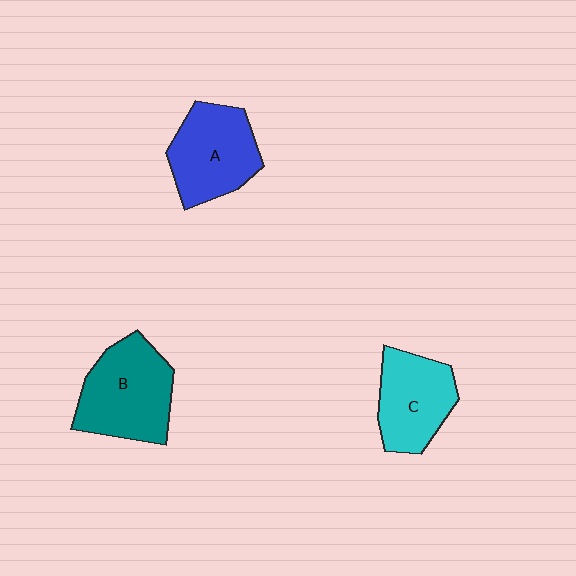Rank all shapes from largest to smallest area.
From largest to smallest: B (teal), A (blue), C (cyan).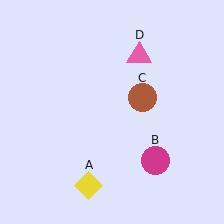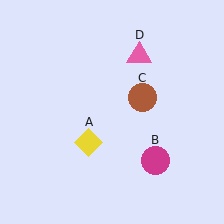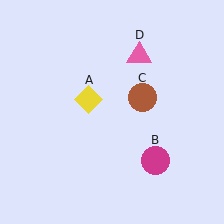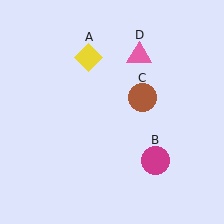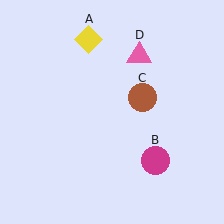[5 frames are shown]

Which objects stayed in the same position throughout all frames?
Magenta circle (object B) and brown circle (object C) and pink triangle (object D) remained stationary.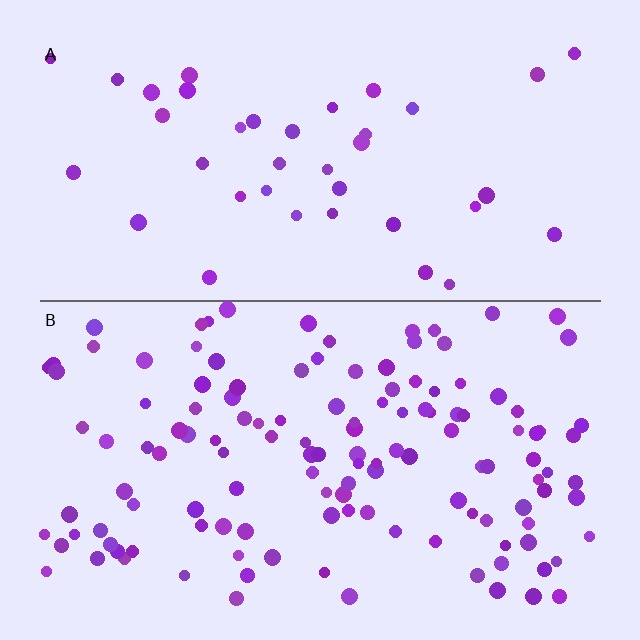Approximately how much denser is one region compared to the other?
Approximately 3.4× — region B over region A.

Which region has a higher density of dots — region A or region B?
B (the bottom).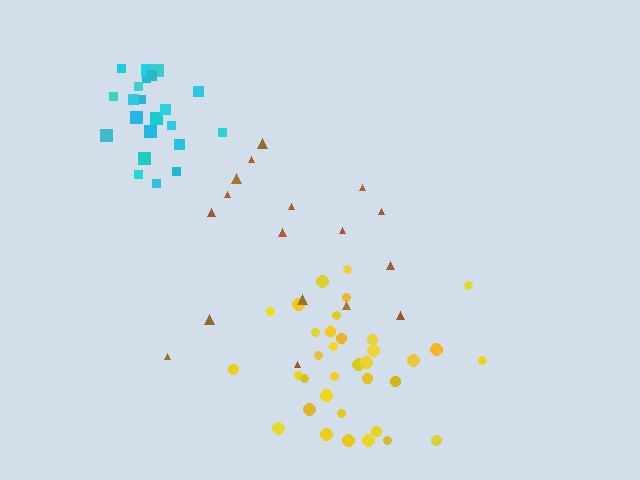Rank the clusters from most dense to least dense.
cyan, yellow, brown.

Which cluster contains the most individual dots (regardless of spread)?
Yellow (35).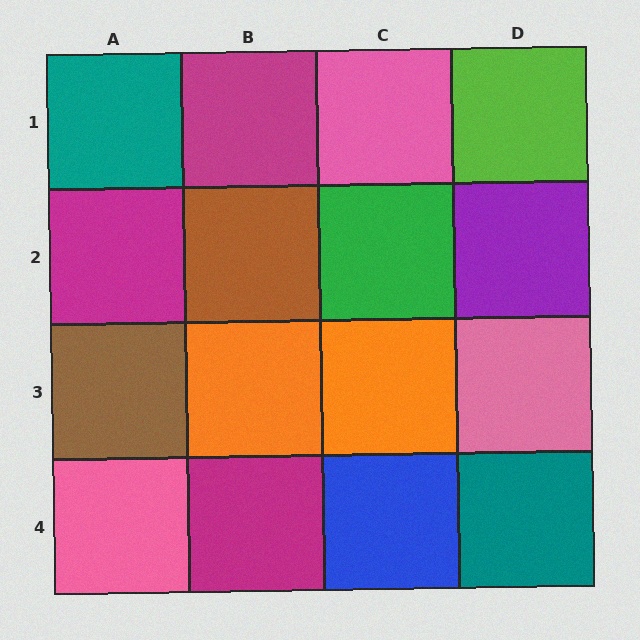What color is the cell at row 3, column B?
Orange.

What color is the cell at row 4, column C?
Blue.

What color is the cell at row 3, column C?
Orange.